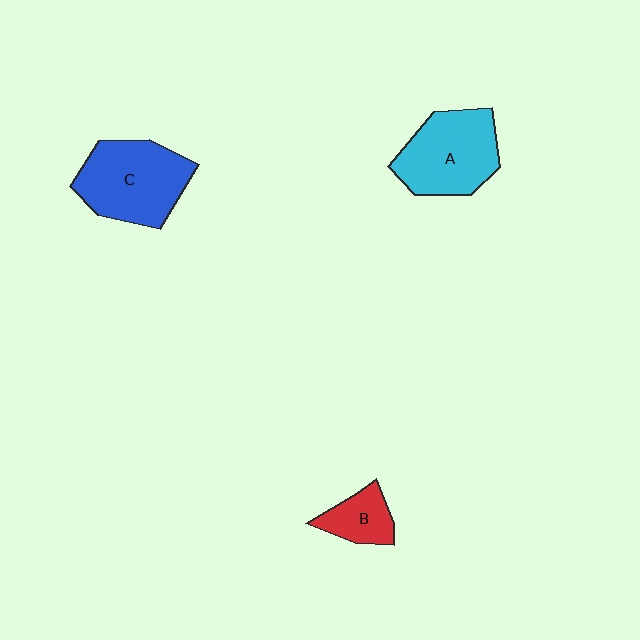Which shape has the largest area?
Shape C (blue).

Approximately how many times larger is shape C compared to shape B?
Approximately 2.4 times.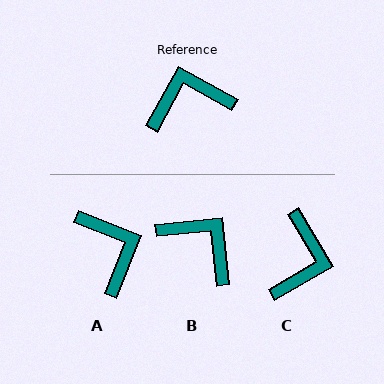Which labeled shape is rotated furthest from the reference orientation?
C, about 121 degrees away.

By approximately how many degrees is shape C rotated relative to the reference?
Approximately 121 degrees clockwise.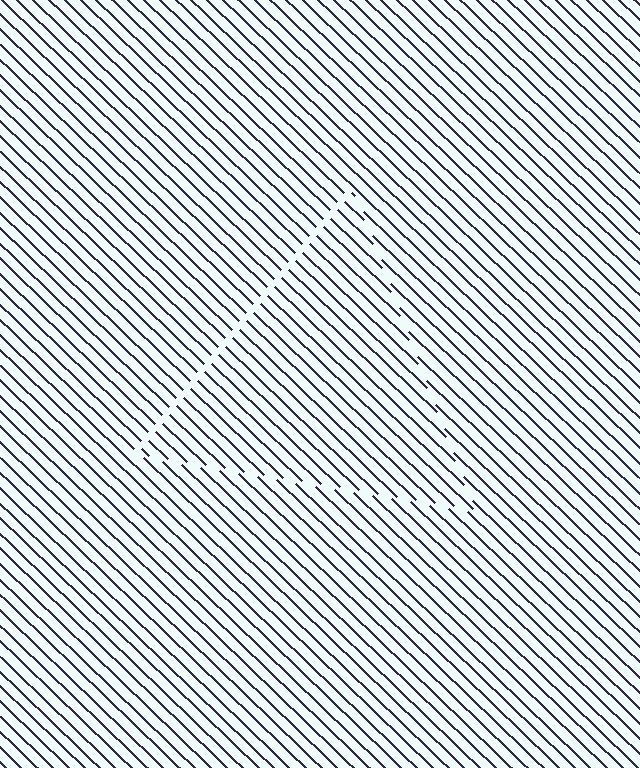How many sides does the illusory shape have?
3 sides — the line-ends trace a triangle.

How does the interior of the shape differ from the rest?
The interior of the shape contains the same grating, shifted by half a period — the contour is defined by the phase discontinuity where line-ends from the inner and outer gratings abut.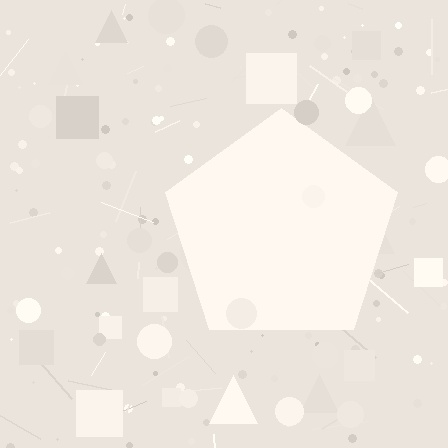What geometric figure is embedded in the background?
A pentagon is embedded in the background.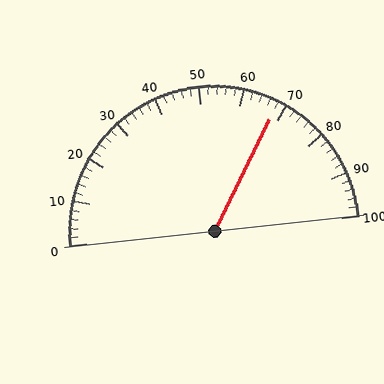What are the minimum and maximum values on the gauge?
The gauge ranges from 0 to 100.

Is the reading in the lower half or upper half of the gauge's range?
The reading is in the upper half of the range (0 to 100).